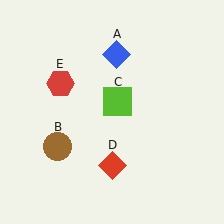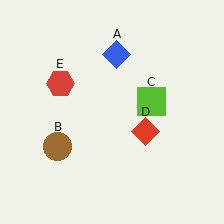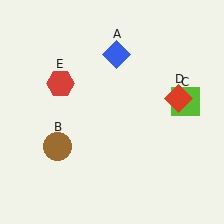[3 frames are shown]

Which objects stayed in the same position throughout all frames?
Blue diamond (object A) and brown circle (object B) and red hexagon (object E) remained stationary.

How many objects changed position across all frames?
2 objects changed position: lime square (object C), red diamond (object D).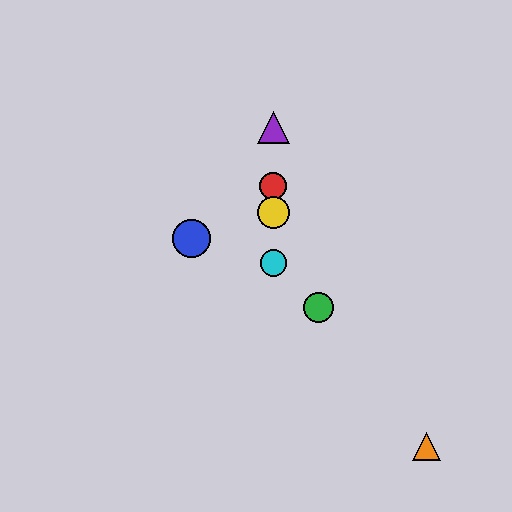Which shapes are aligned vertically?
The red circle, the yellow circle, the purple triangle, the cyan circle are aligned vertically.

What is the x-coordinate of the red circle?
The red circle is at x≈273.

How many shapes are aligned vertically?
4 shapes (the red circle, the yellow circle, the purple triangle, the cyan circle) are aligned vertically.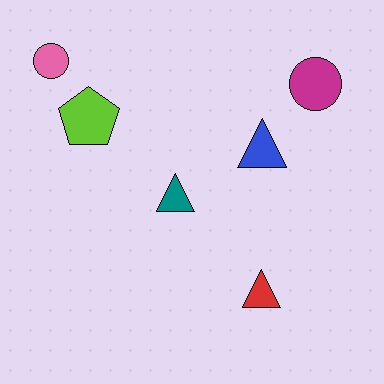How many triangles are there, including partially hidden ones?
There are 3 triangles.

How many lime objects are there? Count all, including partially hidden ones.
There is 1 lime object.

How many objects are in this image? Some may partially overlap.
There are 6 objects.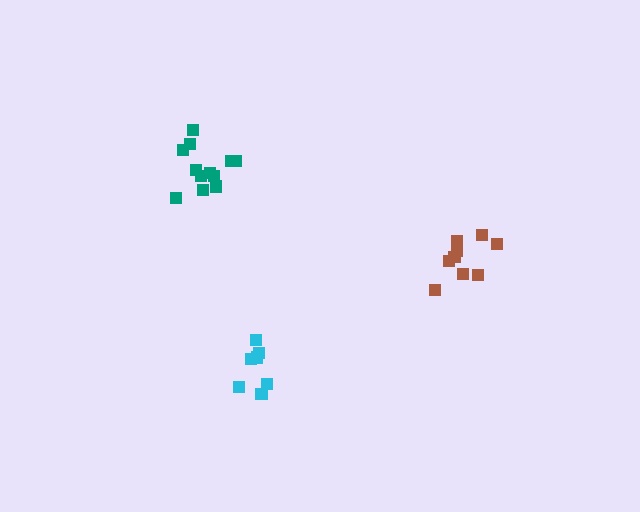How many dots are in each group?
Group 1: 9 dots, Group 2: 12 dots, Group 3: 8 dots (29 total).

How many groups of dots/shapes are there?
There are 3 groups.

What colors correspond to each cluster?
The clusters are colored: brown, teal, cyan.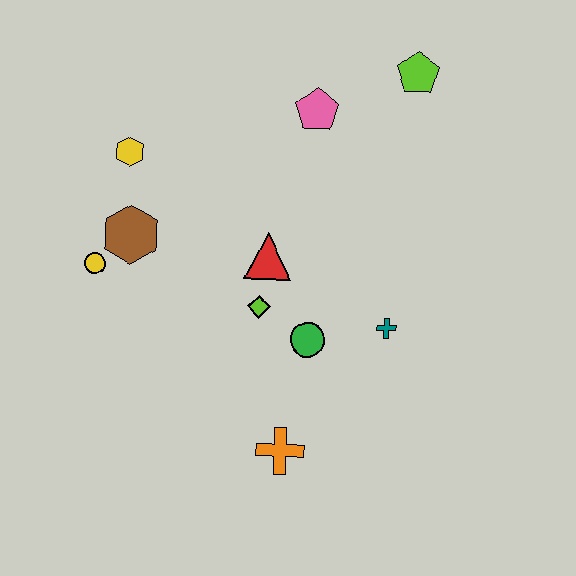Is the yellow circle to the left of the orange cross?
Yes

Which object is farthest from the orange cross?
The lime pentagon is farthest from the orange cross.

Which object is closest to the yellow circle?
The brown hexagon is closest to the yellow circle.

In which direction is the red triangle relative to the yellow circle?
The red triangle is to the right of the yellow circle.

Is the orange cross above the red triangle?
No